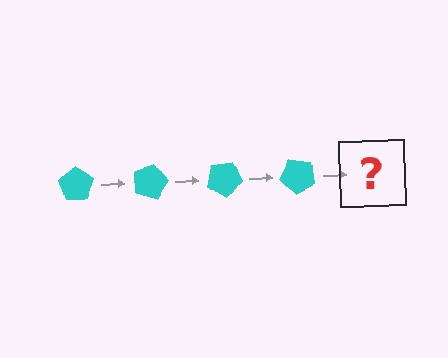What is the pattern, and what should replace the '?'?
The pattern is that the pentagon rotates 15 degrees each step. The '?' should be a cyan pentagon rotated 60 degrees.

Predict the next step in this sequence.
The next step is a cyan pentagon rotated 60 degrees.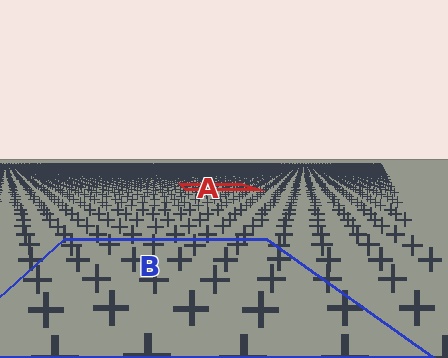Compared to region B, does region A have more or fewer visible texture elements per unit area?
Region A has more texture elements per unit area — they are packed more densely because it is farther away.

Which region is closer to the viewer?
Region B is closer. The texture elements there are larger and more spread out.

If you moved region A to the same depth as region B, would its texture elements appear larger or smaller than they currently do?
They would appear larger. At a closer depth, the same texture elements are projected at a bigger on-screen size.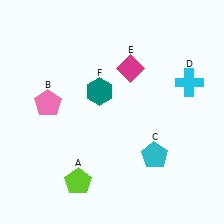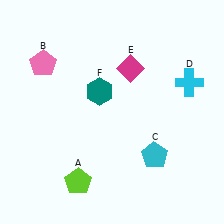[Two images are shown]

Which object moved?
The pink pentagon (B) moved up.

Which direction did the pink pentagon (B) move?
The pink pentagon (B) moved up.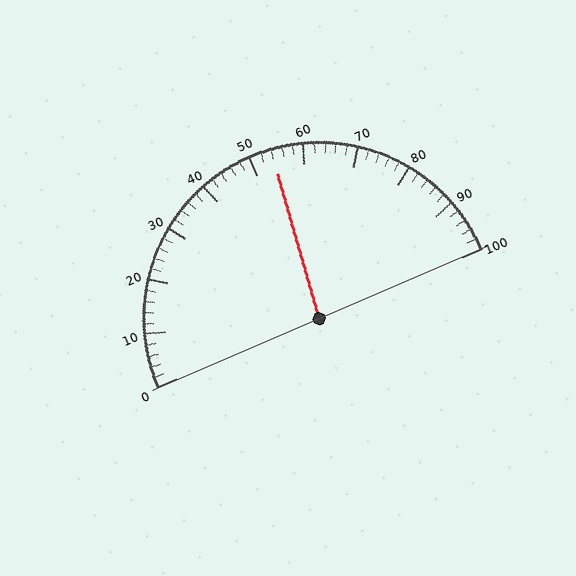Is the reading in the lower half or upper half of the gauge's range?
The reading is in the upper half of the range (0 to 100).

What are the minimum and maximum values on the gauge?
The gauge ranges from 0 to 100.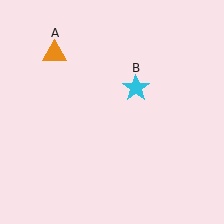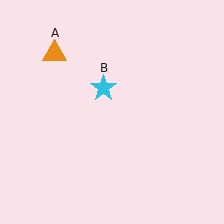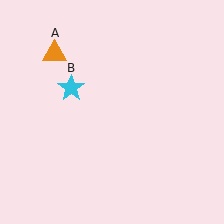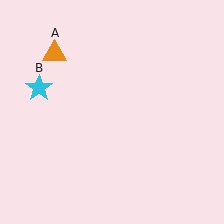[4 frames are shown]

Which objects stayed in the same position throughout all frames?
Orange triangle (object A) remained stationary.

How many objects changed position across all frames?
1 object changed position: cyan star (object B).